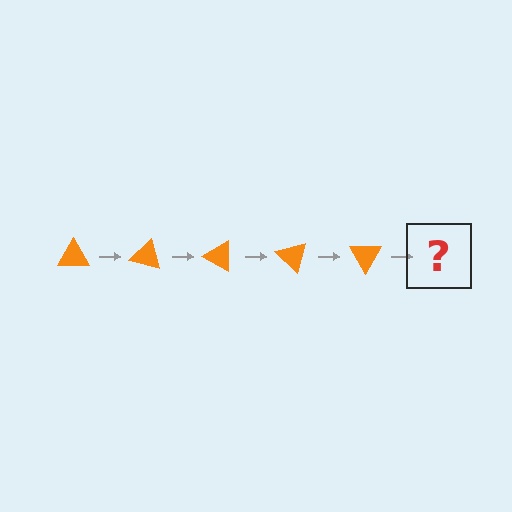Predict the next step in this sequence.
The next step is an orange triangle rotated 75 degrees.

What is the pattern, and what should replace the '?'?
The pattern is that the triangle rotates 15 degrees each step. The '?' should be an orange triangle rotated 75 degrees.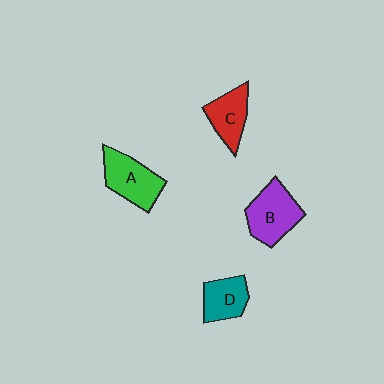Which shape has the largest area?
Shape B (purple).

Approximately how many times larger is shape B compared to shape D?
Approximately 1.4 times.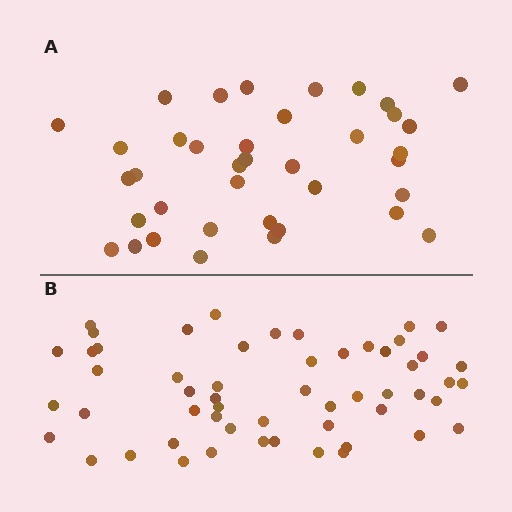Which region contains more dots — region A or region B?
Region B (the bottom region) has more dots.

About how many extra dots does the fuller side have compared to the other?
Region B has approximately 15 more dots than region A.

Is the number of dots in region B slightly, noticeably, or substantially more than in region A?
Region B has noticeably more, but not dramatically so. The ratio is roughly 1.4 to 1.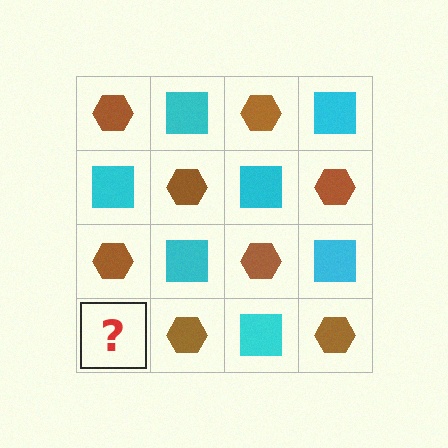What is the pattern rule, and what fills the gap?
The rule is that it alternates brown hexagon and cyan square in a checkerboard pattern. The gap should be filled with a cyan square.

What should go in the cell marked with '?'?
The missing cell should contain a cyan square.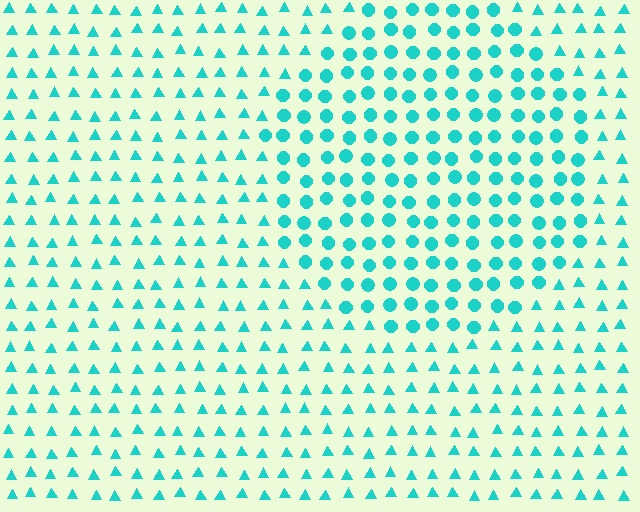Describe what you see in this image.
The image is filled with small cyan elements arranged in a uniform grid. A circle-shaped region contains circles, while the surrounding area contains triangles. The boundary is defined purely by the change in element shape.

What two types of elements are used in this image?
The image uses circles inside the circle region and triangles outside it.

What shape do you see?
I see a circle.